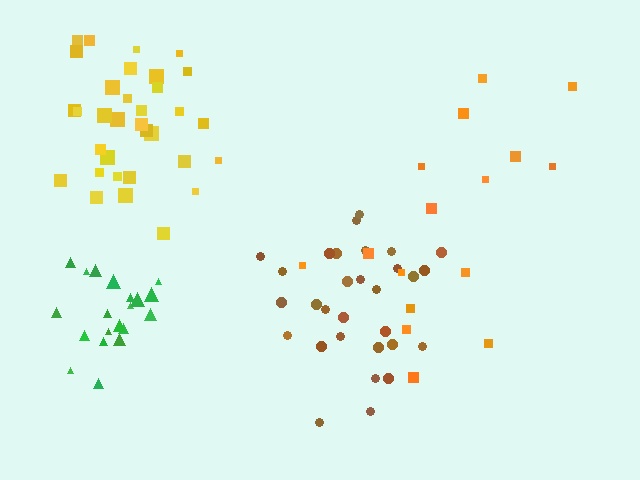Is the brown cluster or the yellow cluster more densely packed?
Yellow.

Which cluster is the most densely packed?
Green.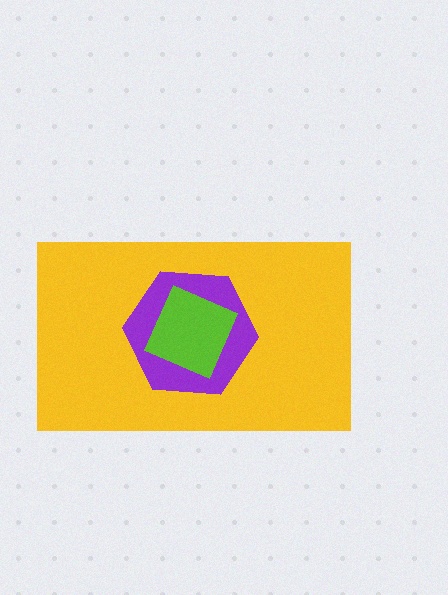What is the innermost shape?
The lime diamond.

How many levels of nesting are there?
3.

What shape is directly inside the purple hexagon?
The lime diamond.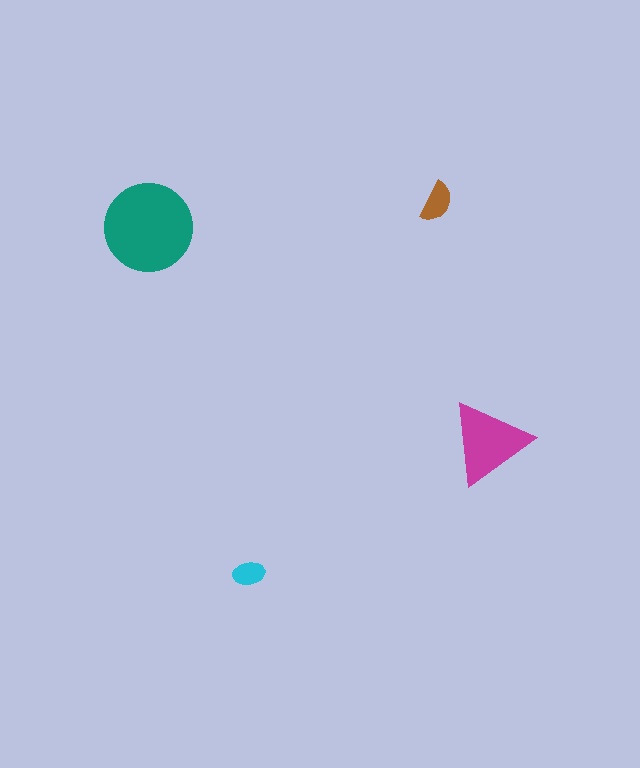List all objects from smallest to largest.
The cyan ellipse, the brown semicircle, the magenta triangle, the teal circle.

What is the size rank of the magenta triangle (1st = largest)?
2nd.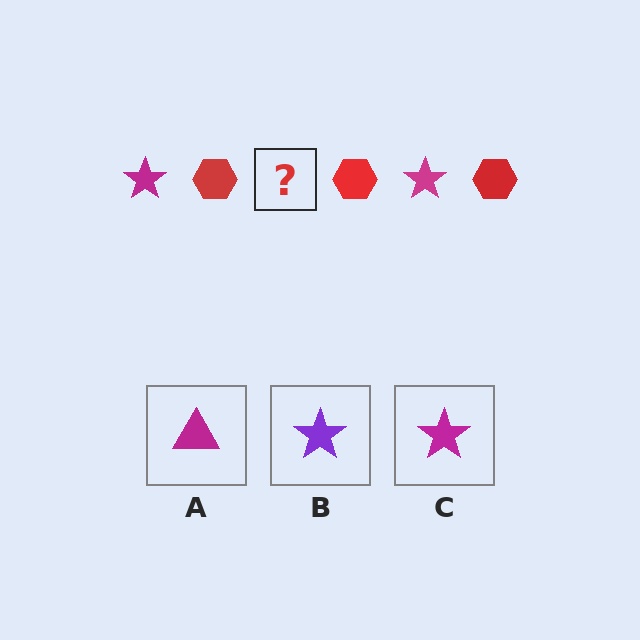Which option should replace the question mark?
Option C.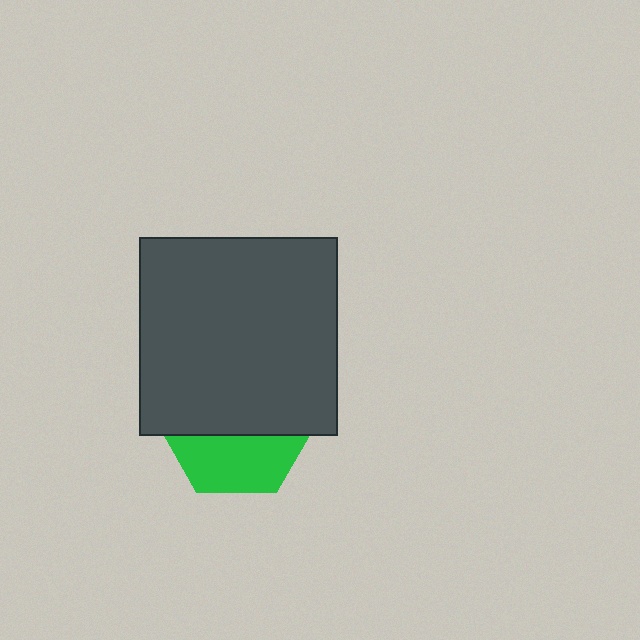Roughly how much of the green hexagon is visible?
A small part of it is visible (roughly 39%).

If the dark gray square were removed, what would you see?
You would see the complete green hexagon.